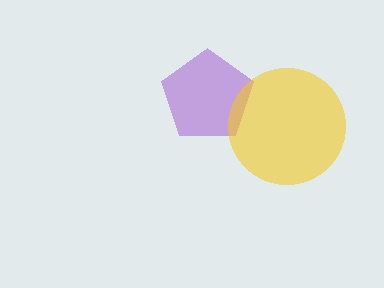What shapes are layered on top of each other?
The layered shapes are: a purple pentagon, a yellow circle.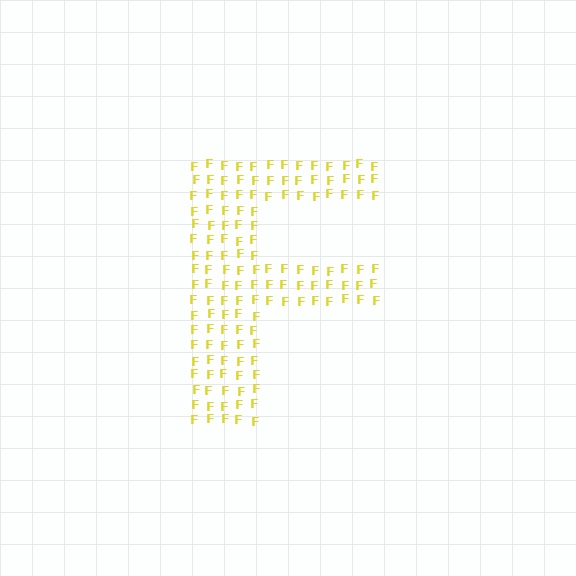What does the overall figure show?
The overall figure shows the letter F.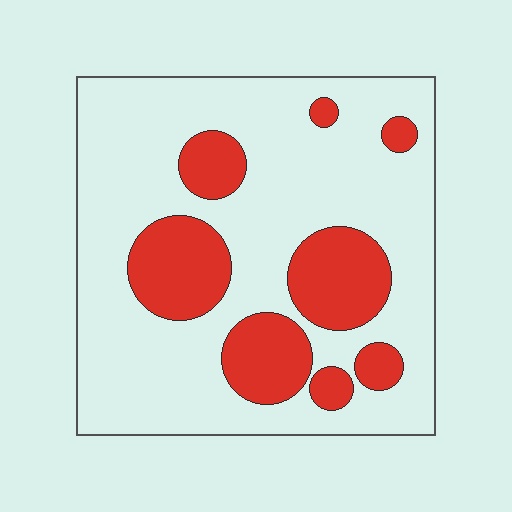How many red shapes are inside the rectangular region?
8.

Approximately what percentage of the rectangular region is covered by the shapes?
Approximately 25%.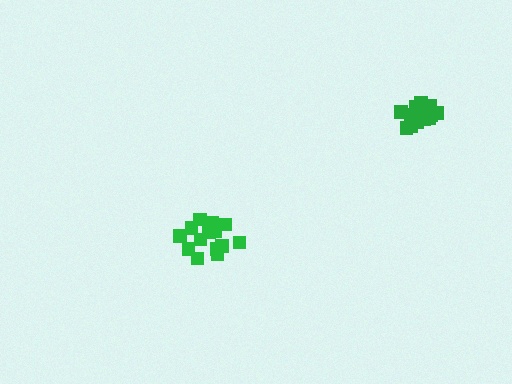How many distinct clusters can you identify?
There are 2 distinct clusters.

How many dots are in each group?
Group 1: 14 dots, Group 2: 15 dots (29 total).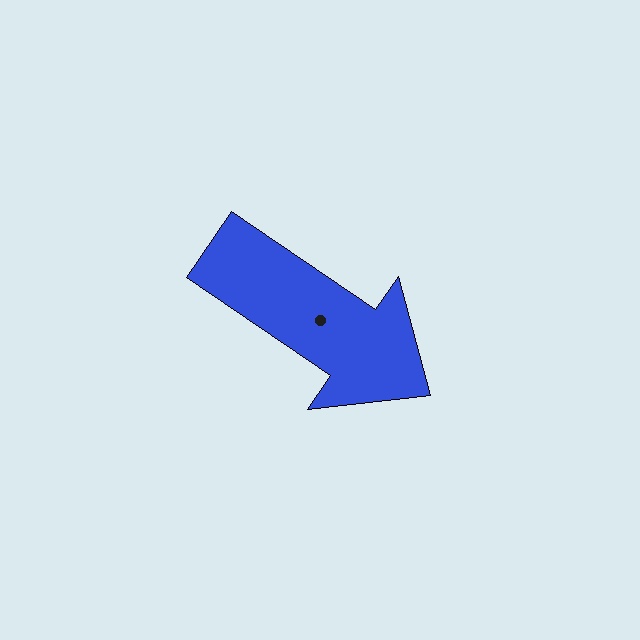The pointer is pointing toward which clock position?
Roughly 4 o'clock.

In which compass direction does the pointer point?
Southeast.